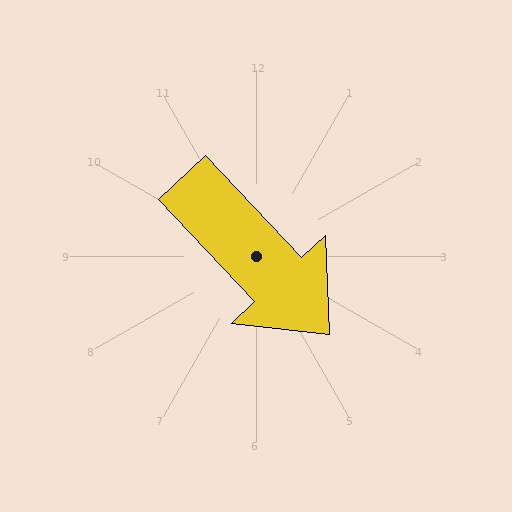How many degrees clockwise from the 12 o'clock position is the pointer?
Approximately 137 degrees.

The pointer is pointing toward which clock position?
Roughly 5 o'clock.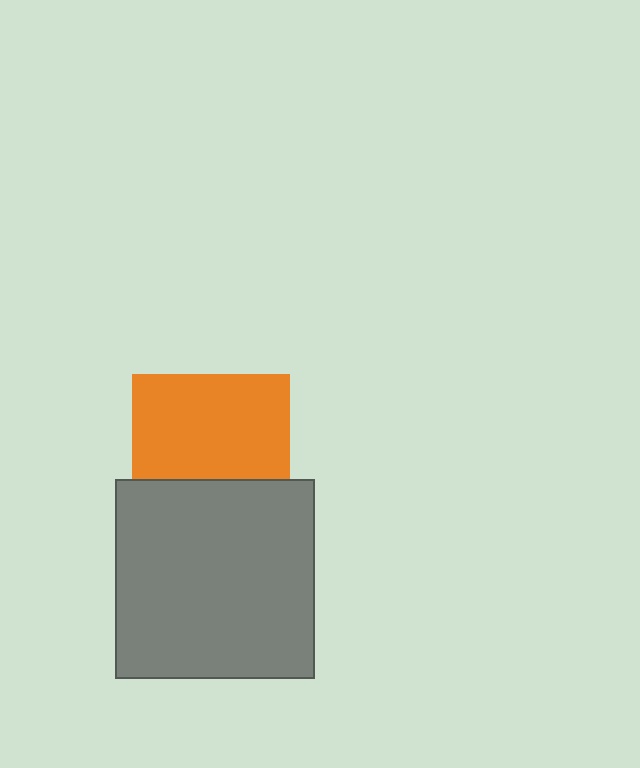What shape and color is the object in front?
The object in front is a gray square.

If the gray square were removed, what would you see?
You would see the complete orange square.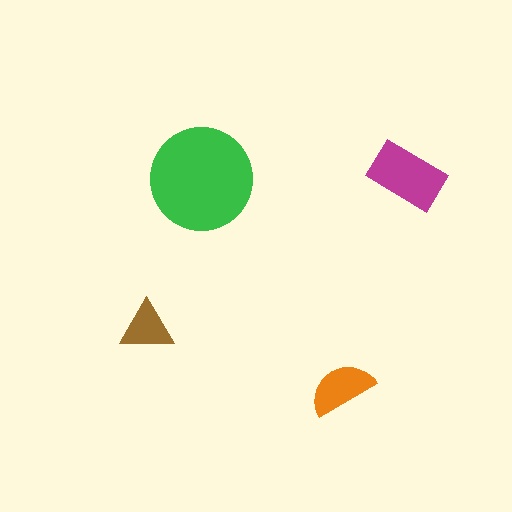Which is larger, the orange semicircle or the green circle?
The green circle.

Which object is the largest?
The green circle.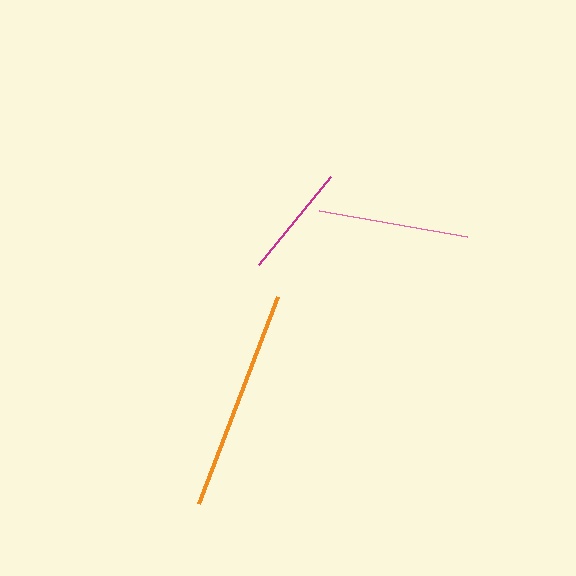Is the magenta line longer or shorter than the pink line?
The pink line is longer than the magenta line.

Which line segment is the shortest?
The magenta line is the shortest at approximately 113 pixels.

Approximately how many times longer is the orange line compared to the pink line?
The orange line is approximately 1.5 times the length of the pink line.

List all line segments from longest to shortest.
From longest to shortest: orange, pink, magenta.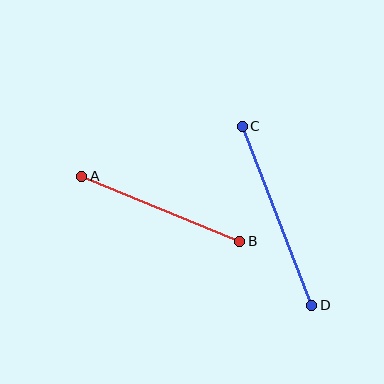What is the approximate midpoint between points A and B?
The midpoint is at approximately (161, 209) pixels.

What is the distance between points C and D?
The distance is approximately 192 pixels.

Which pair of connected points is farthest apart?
Points C and D are farthest apart.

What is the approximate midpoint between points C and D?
The midpoint is at approximately (277, 216) pixels.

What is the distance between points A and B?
The distance is approximately 171 pixels.